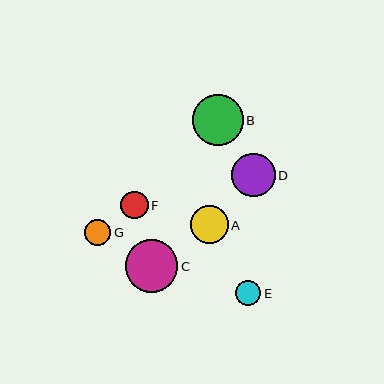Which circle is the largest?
Circle C is the largest with a size of approximately 52 pixels.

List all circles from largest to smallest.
From largest to smallest: C, B, D, A, F, G, E.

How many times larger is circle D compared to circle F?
Circle D is approximately 1.6 times the size of circle F.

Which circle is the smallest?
Circle E is the smallest with a size of approximately 26 pixels.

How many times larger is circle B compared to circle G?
Circle B is approximately 1.9 times the size of circle G.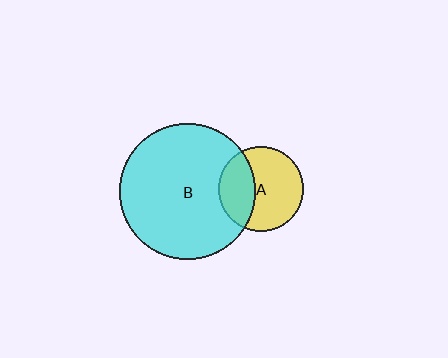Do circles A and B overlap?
Yes.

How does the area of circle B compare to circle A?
Approximately 2.6 times.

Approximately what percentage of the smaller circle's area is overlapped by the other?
Approximately 35%.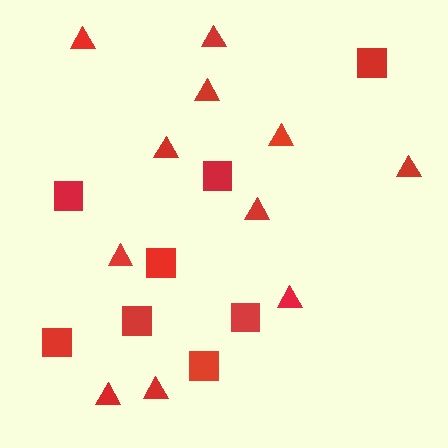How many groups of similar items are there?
There are 2 groups: one group of squares (8) and one group of triangles (11).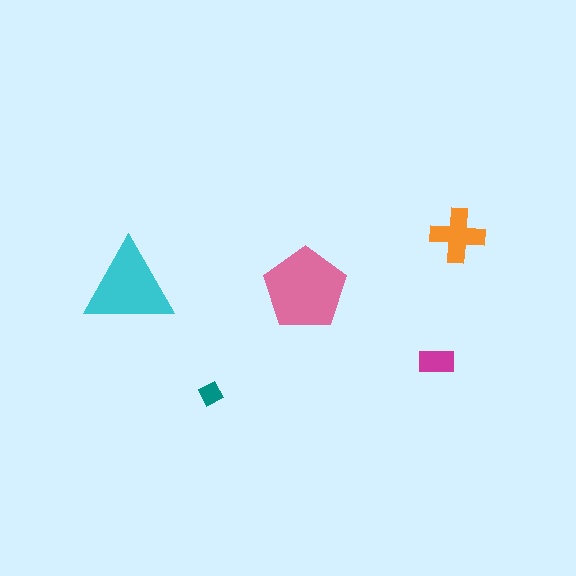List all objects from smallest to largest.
The teal diamond, the magenta rectangle, the orange cross, the cyan triangle, the pink pentagon.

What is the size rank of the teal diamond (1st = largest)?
5th.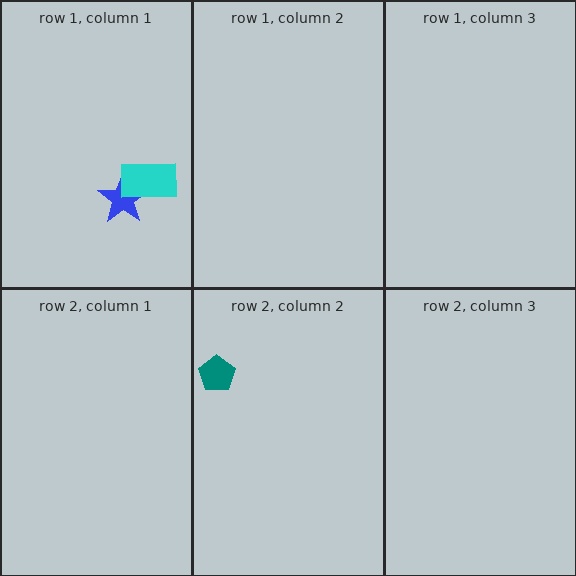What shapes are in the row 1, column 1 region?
The blue star, the cyan rectangle.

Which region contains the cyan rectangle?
The row 1, column 1 region.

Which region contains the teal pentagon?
The row 2, column 2 region.